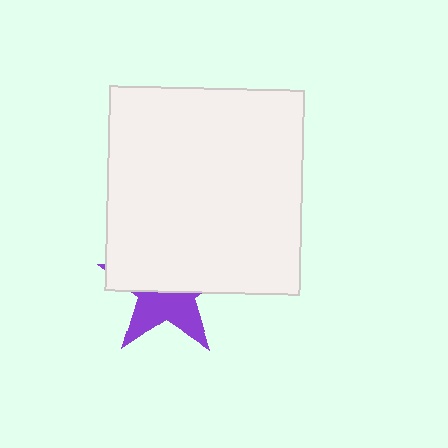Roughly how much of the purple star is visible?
A small part of it is visible (roughly 43%).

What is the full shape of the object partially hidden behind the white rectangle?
The partially hidden object is a purple star.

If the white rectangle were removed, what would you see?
You would see the complete purple star.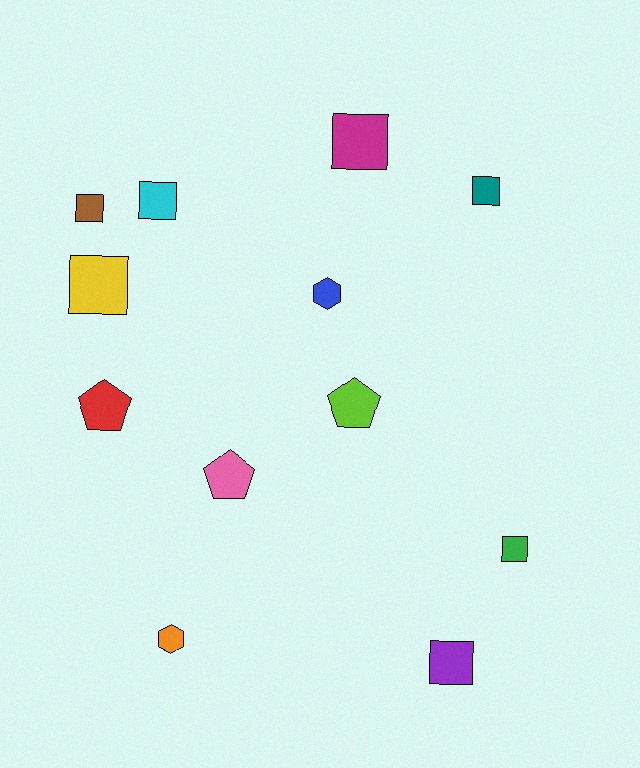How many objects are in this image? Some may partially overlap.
There are 12 objects.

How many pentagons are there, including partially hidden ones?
There are 3 pentagons.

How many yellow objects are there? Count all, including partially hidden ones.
There is 1 yellow object.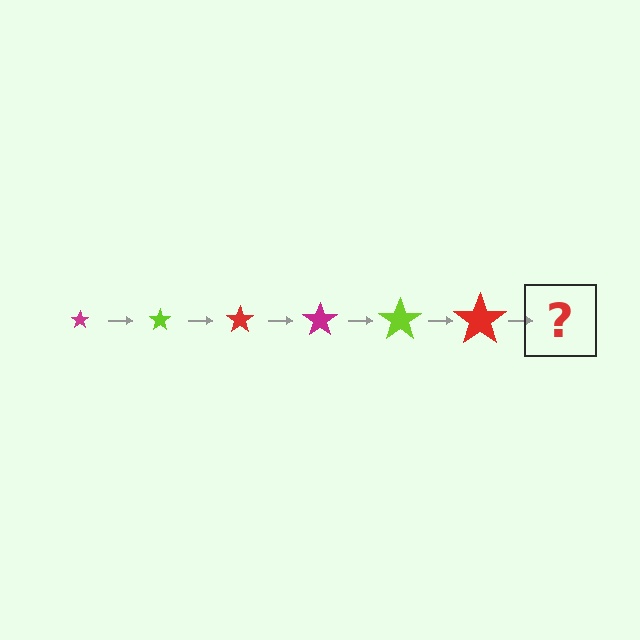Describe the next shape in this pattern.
It should be a magenta star, larger than the previous one.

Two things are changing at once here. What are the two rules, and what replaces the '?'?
The two rules are that the star grows larger each step and the color cycles through magenta, lime, and red. The '?' should be a magenta star, larger than the previous one.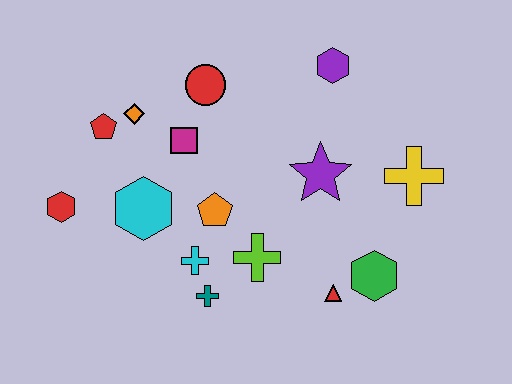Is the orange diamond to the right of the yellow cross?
No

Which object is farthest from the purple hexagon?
The red hexagon is farthest from the purple hexagon.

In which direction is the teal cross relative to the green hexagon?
The teal cross is to the left of the green hexagon.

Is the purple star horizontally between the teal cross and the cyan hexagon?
No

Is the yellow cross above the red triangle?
Yes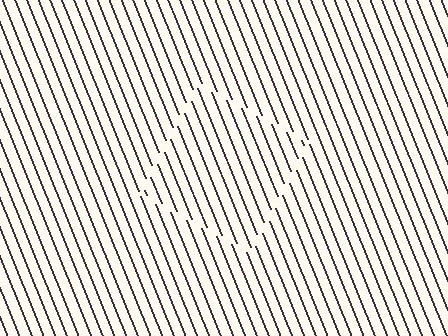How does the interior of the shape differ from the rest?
The interior of the shape contains the same grating, shifted by half a period — the contour is defined by the phase discontinuity where line-ends from the inner and outer gratings abut.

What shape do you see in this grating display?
An illusory square. The interior of the shape contains the same grating, shifted by half a period — the contour is defined by the phase discontinuity where line-ends from the inner and outer gratings abut.